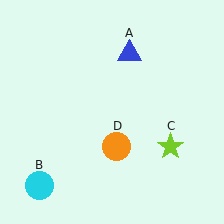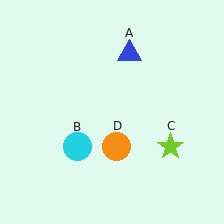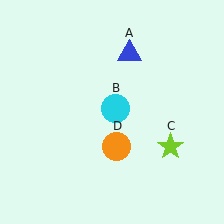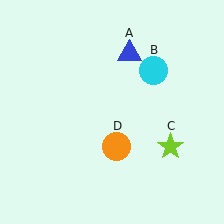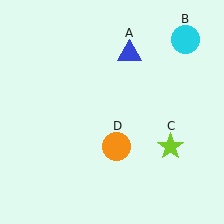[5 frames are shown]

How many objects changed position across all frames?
1 object changed position: cyan circle (object B).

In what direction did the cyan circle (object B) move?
The cyan circle (object B) moved up and to the right.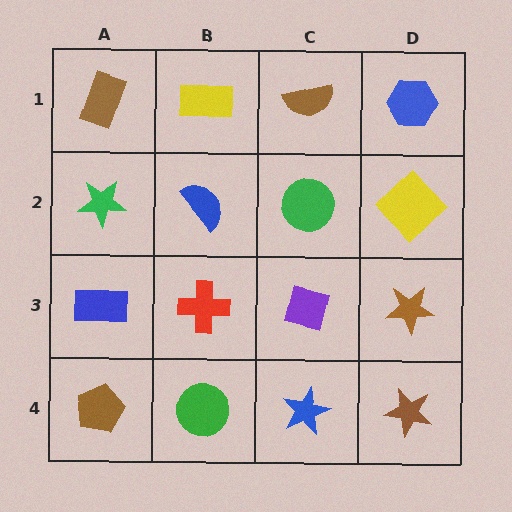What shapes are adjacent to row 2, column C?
A brown semicircle (row 1, column C), a purple square (row 3, column C), a blue semicircle (row 2, column B), a yellow diamond (row 2, column D).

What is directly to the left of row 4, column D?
A blue star.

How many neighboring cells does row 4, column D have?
2.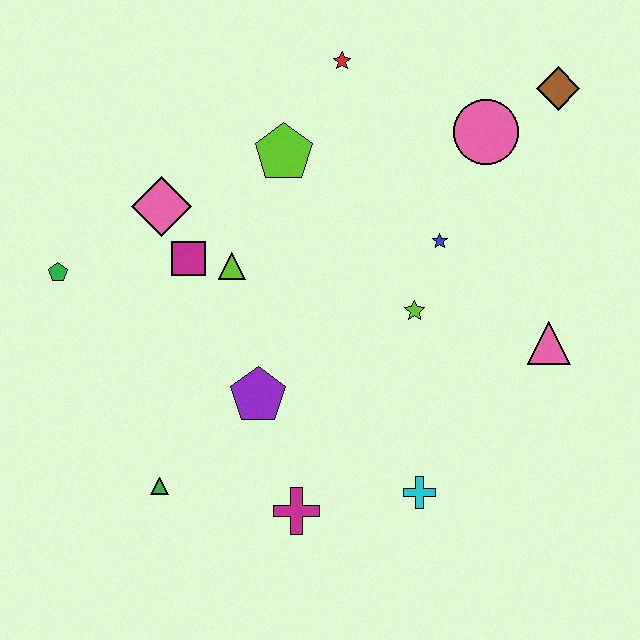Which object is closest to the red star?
The lime pentagon is closest to the red star.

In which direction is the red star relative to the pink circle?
The red star is to the left of the pink circle.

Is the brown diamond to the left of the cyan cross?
No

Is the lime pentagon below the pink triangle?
No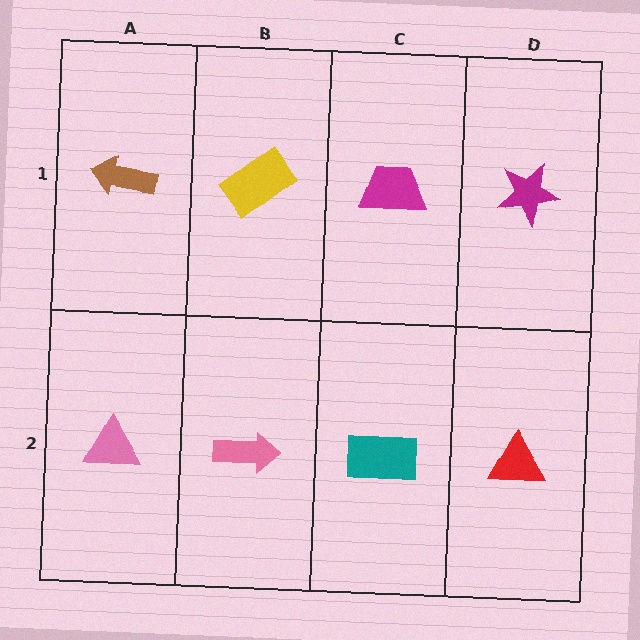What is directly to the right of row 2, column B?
A teal rectangle.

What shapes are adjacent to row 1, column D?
A red triangle (row 2, column D), a magenta trapezoid (row 1, column C).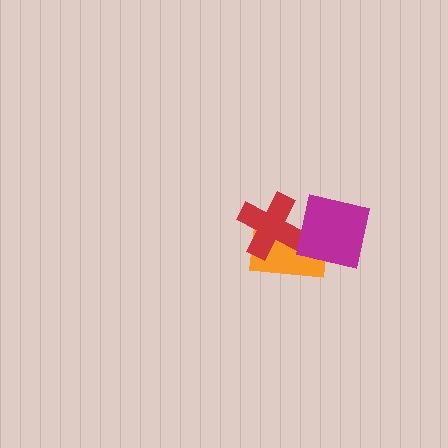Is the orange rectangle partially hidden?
Yes, it is partially covered by another shape.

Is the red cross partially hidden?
Yes, it is partially covered by another shape.